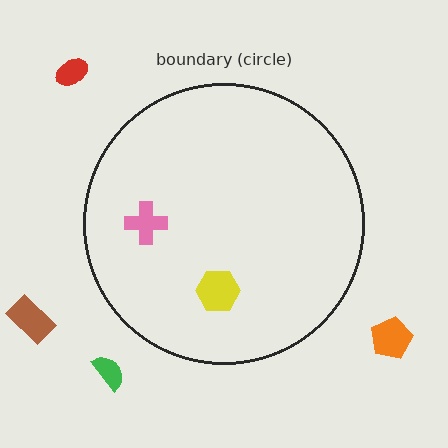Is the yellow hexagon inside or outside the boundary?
Inside.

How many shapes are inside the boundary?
2 inside, 4 outside.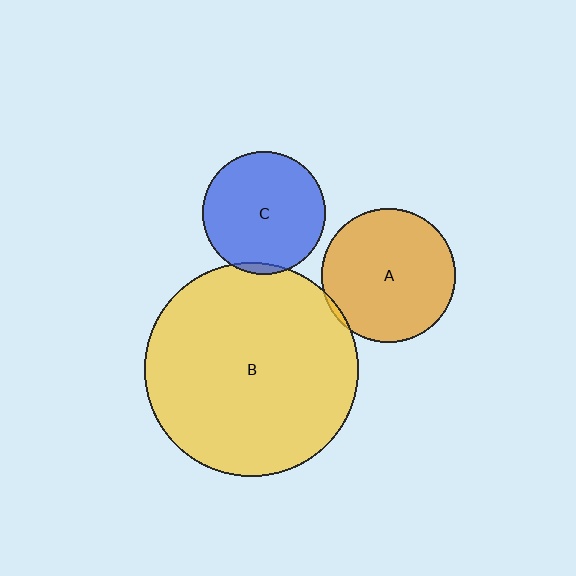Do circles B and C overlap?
Yes.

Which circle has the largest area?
Circle B (yellow).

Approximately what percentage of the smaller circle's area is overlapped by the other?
Approximately 5%.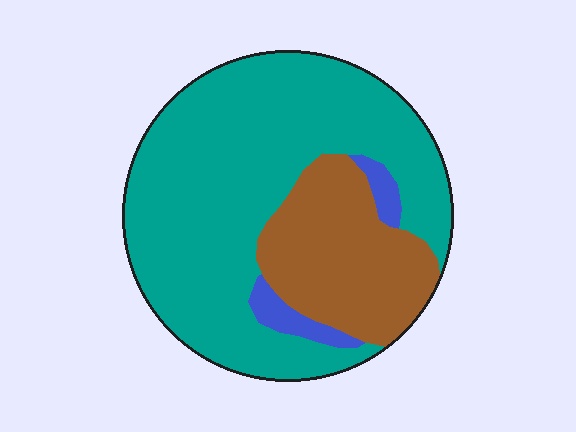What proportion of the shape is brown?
Brown covers about 25% of the shape.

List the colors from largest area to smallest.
From largest to smallest: teal, brown, blue.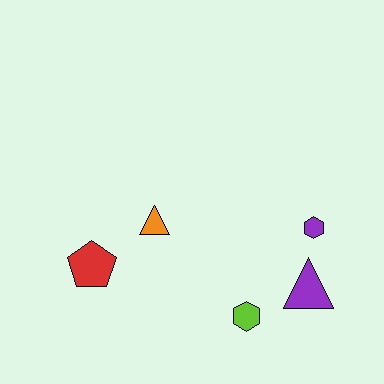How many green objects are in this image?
There are no green objects.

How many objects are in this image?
There are 5 objects.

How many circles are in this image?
There are no circles.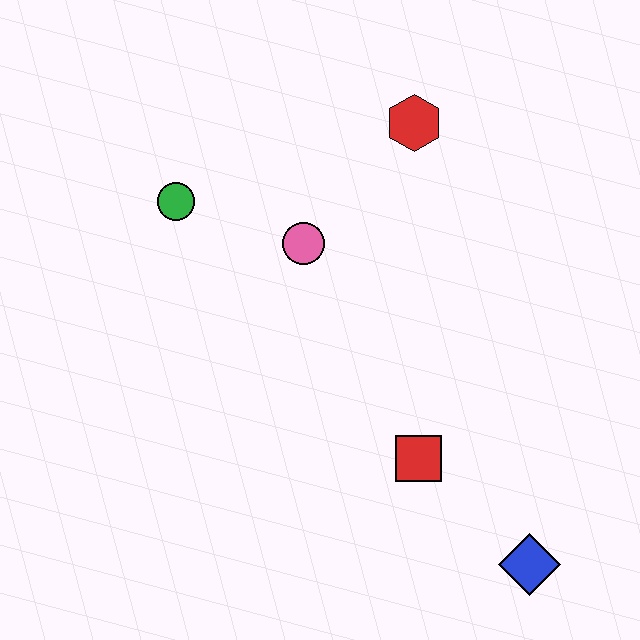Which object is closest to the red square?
The blue diamond is closest to the red square.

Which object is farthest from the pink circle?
The blue diamond is farthest from the pink circle.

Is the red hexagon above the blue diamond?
Yes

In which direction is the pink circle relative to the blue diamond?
The pink circle is above the blue diamond.